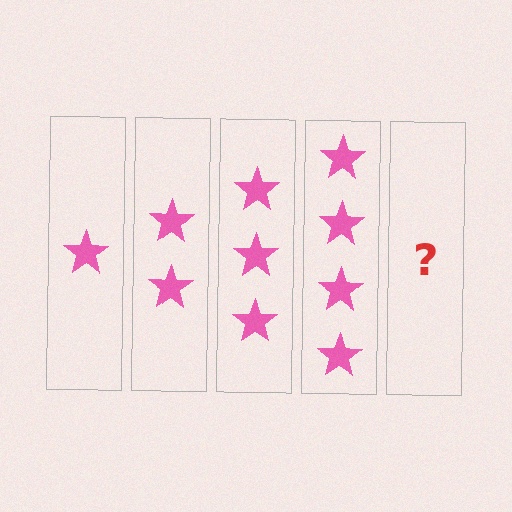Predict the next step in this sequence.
The next step is 5 stars.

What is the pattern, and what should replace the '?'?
The pattern is that each step adds one more star. The '?' should be 5 stars.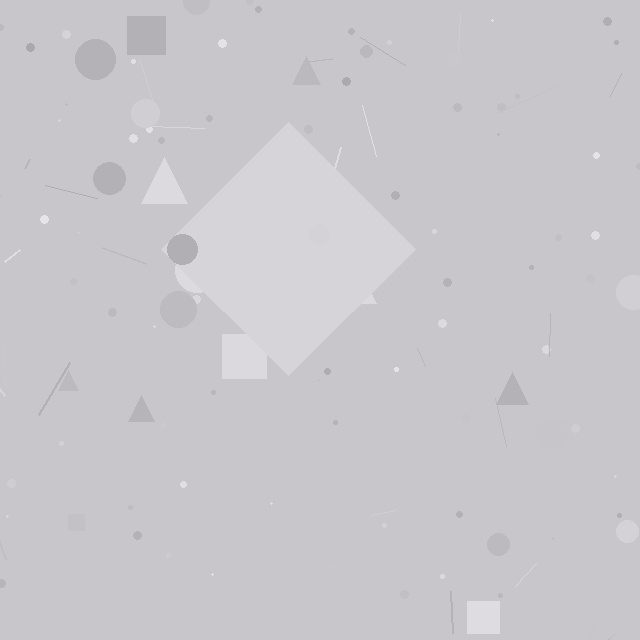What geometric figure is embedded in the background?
A diamond is embedded in the background.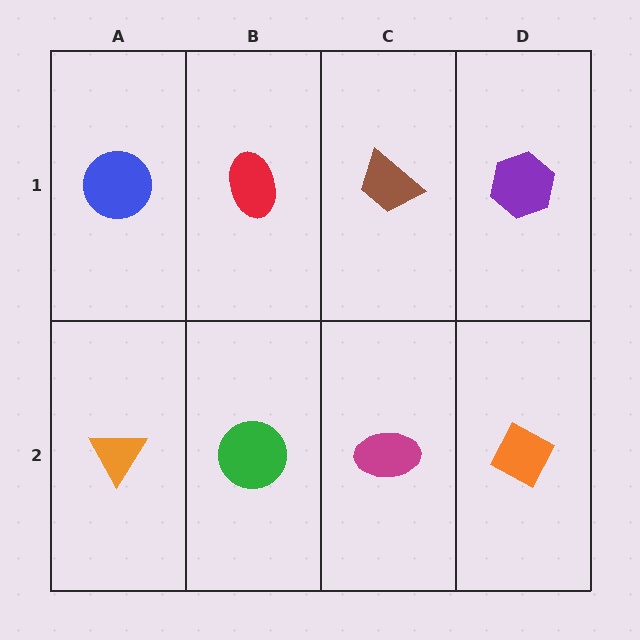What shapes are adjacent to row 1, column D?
An orange diamond (row 2, column D), a brown trapezoid (row 1, column C).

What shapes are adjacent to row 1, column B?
A green circle (row 2, column B), a blue circle (row 1, column A), a brown trapezoid (row 1, column C).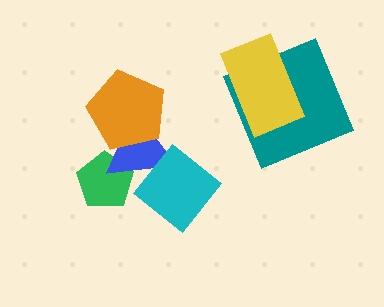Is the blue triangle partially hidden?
Yes, it is partially covered by another shape.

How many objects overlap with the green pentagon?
1 object overlaps with the green pentagon.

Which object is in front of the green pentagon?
The blue triangle is in front of the green pentagon.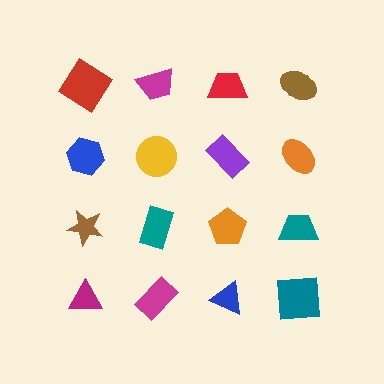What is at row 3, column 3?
An orange pentagon.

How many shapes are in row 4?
4 shapes.